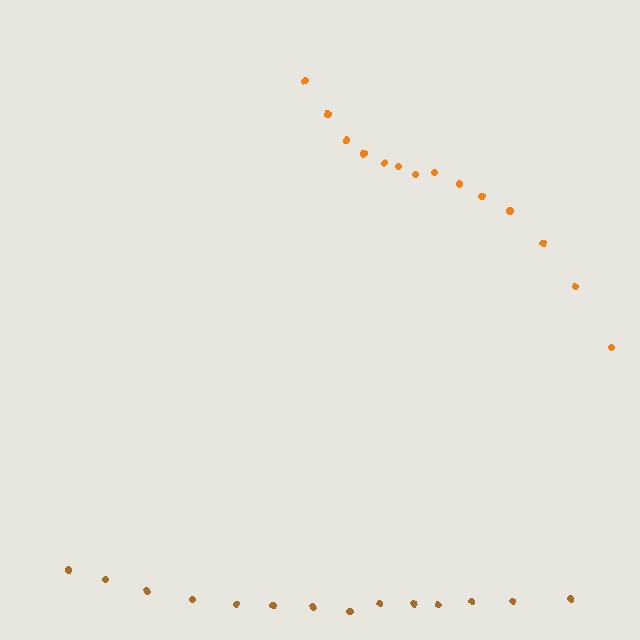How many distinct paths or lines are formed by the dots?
There are 2 distinct paths.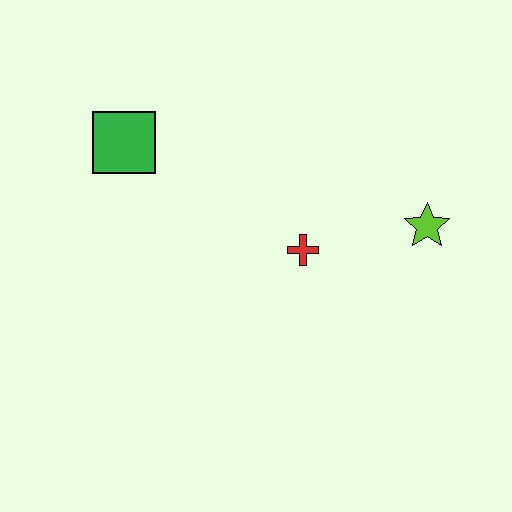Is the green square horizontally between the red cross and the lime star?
No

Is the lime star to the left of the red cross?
No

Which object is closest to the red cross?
The lime star is closest to the red cross.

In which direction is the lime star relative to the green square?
The lime star is to the right of the green square.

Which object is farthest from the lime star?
The green square is farthest from the lime star.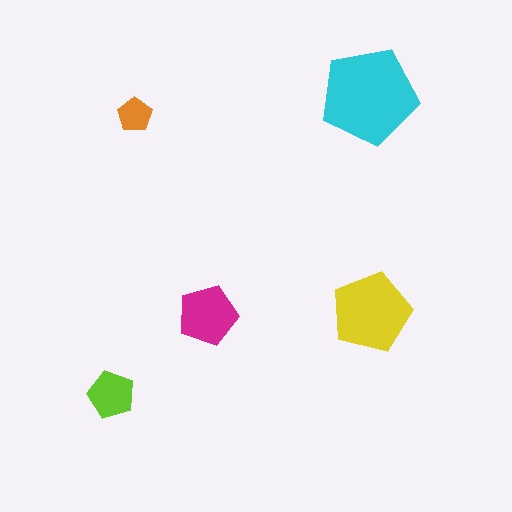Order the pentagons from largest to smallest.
the cyan one, the yellow one, the magenta one, the lime one, the orange one.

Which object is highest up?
The cyan pentagon is topmost.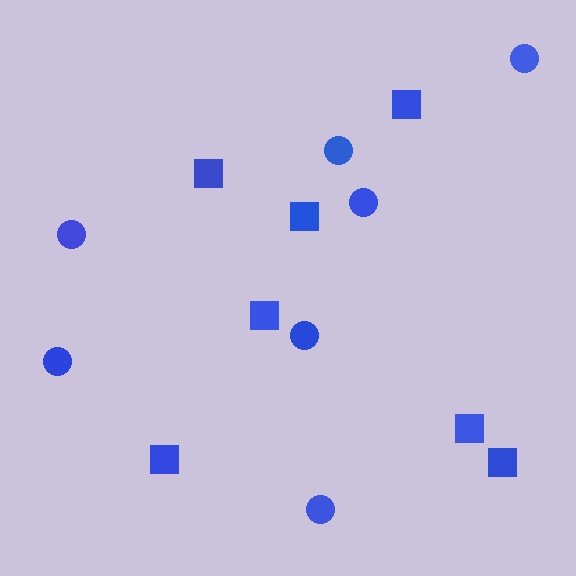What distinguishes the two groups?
There are 2 groups: one group of squares (7) and one group of circles (7).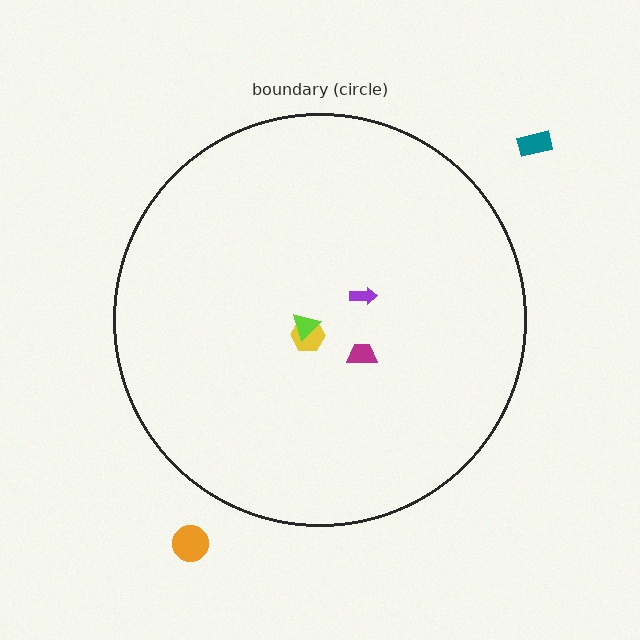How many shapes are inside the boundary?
4 inside, 2 outside.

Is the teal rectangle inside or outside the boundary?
Outside.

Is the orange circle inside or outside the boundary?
Outside.